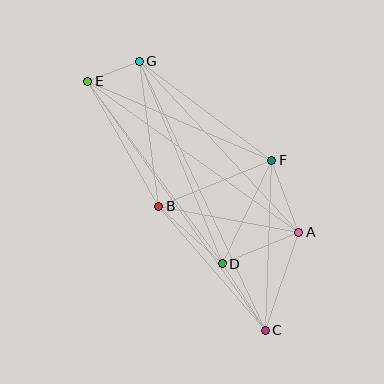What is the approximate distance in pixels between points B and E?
The distance between B and E is approximately 144 pixels.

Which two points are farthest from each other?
Points C and E are farthest from each other.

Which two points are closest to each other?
Points E and G are closest to each other.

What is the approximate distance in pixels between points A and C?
The distance between A and C is approximately 103 pixels.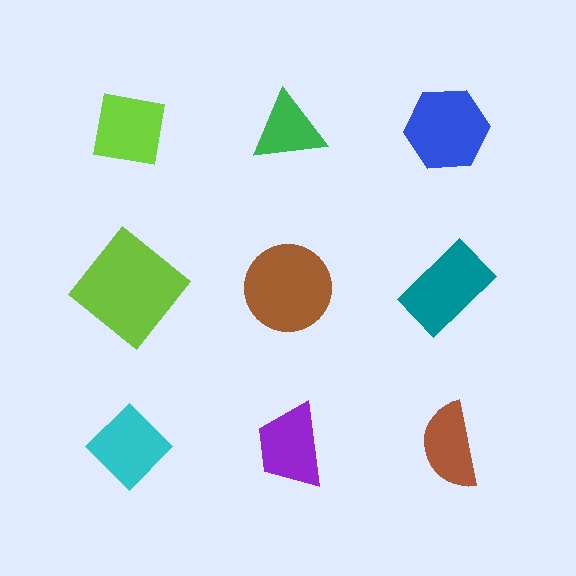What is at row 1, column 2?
A green triangle.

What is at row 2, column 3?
A teal rectangle.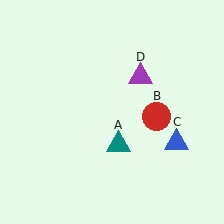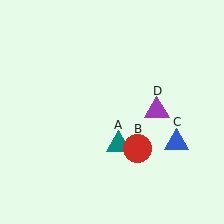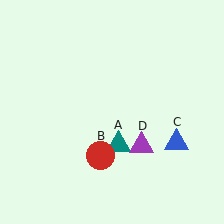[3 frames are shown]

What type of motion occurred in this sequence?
The red circle (object B), purple triangle (object D) rotated clockwise around the center of the scene.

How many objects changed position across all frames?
2 objects changed position: red circle (object B), purple triangle (object D).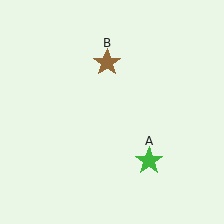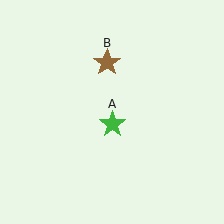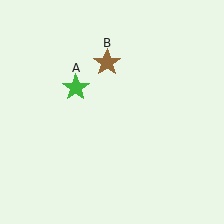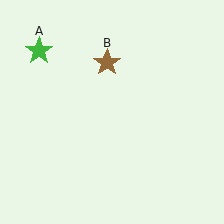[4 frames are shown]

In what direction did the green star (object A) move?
The green star (object A) moved up and to the left.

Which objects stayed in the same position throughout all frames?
Brown star (object B) remained stationary.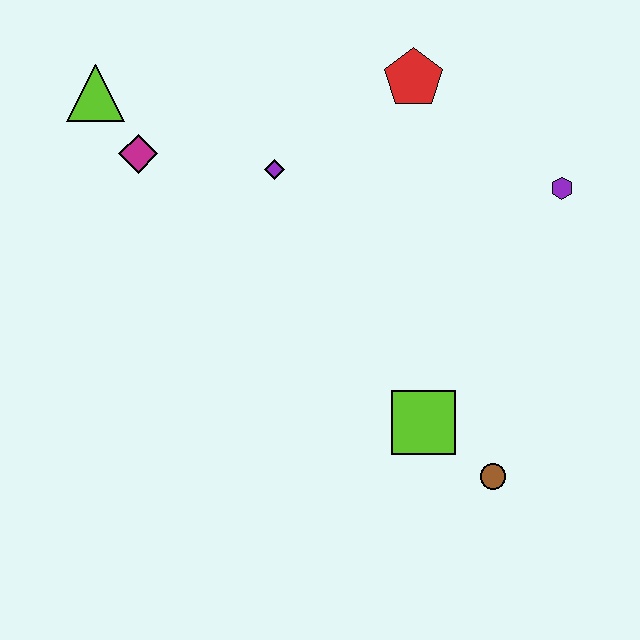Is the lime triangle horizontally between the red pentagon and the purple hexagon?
No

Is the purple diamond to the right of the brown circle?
No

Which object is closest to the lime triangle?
The magenta diamond is closest to the lime triangle.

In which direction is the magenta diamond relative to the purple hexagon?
The magenta diamond is to the left of the purple hexagon.